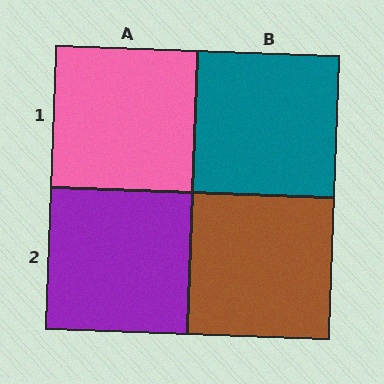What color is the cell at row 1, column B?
Teal.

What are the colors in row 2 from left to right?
Purple, brown.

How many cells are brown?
1 cell is brown.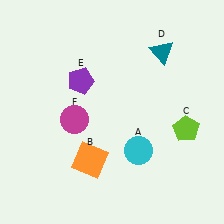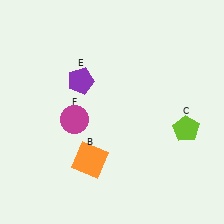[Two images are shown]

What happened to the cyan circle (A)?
The cyan circle (A) was removed in Image 2. It was in the bottom-right area of Image 1.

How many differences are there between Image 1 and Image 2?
There are 2 differences between the two images.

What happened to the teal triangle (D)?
The teal triangle (D) was removed in Image 2. It was in the top-right area of Image 1.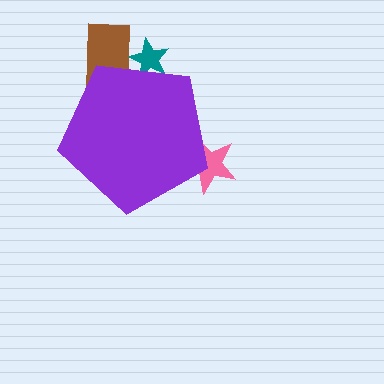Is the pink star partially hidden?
Yes, the pink star is partially hidden behind the purple pentagon.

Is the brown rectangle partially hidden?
Yes, the brown rectangle is partially hidden behind the purple pentagon.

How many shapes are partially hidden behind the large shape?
3 shapes are partially hidden.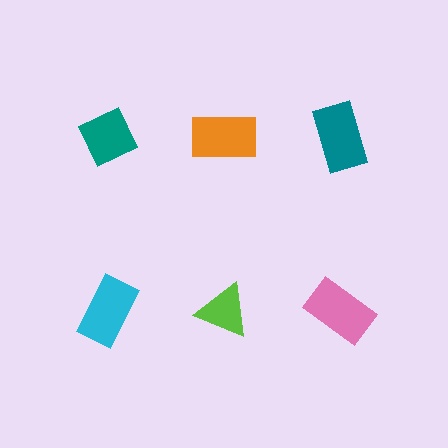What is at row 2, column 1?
A cyan rectangle.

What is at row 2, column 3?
A pink rectangle.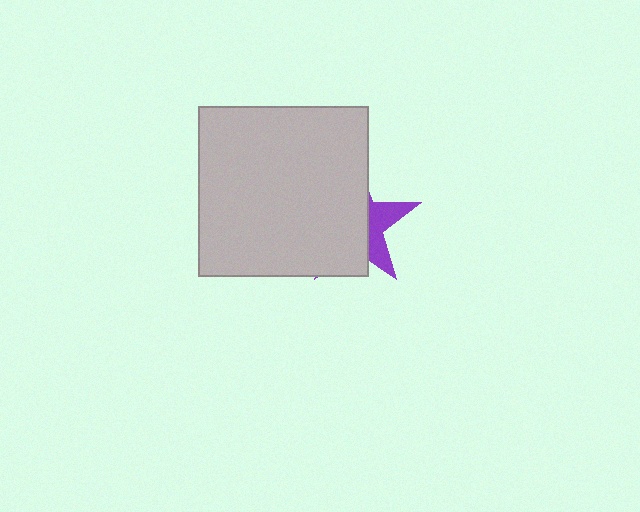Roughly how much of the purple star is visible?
A small part of it is visible (roughly 30%).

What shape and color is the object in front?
The object in front is a light gray square.